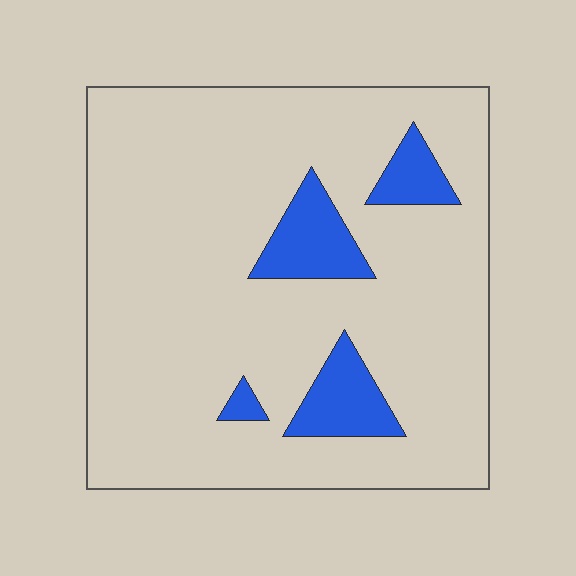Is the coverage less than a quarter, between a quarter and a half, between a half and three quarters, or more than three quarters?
Less than a quarter.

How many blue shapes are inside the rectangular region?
4.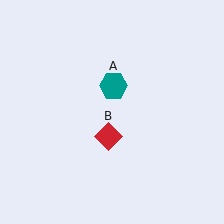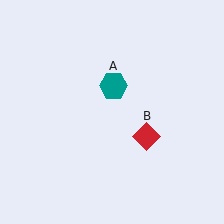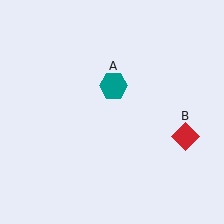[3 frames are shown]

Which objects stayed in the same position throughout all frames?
Teal hexagon (object A) remained stationary.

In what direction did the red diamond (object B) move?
The red diamond (object B) moved right.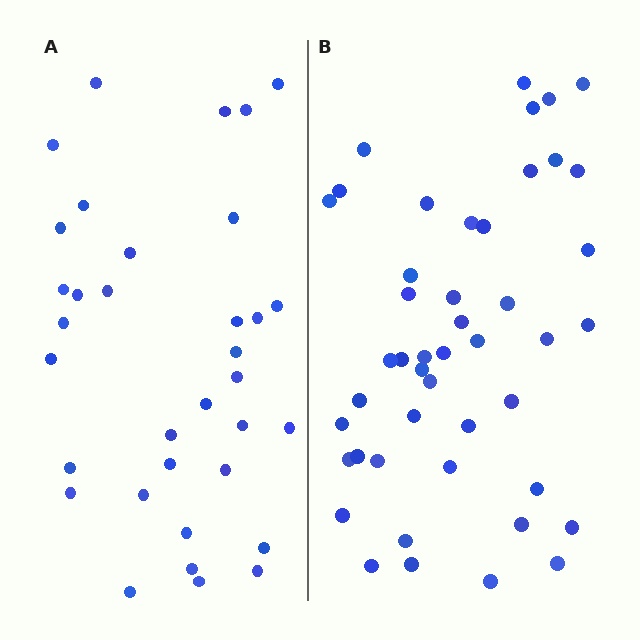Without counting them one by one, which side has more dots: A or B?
Region B (the right region) has more dots.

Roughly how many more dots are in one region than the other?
Region B has roughly 12 or so more dots than region A.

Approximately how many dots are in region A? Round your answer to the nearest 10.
About 30 dots. (The exact count is 34, which rounds to 30.)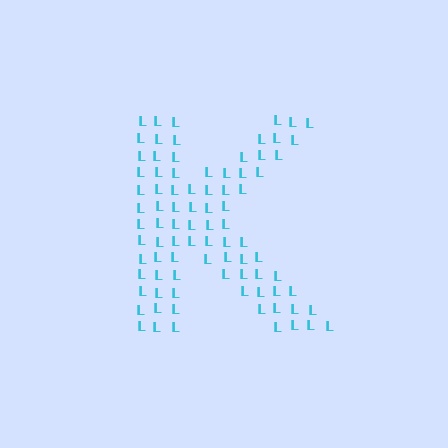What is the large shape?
The large shape is the letter K.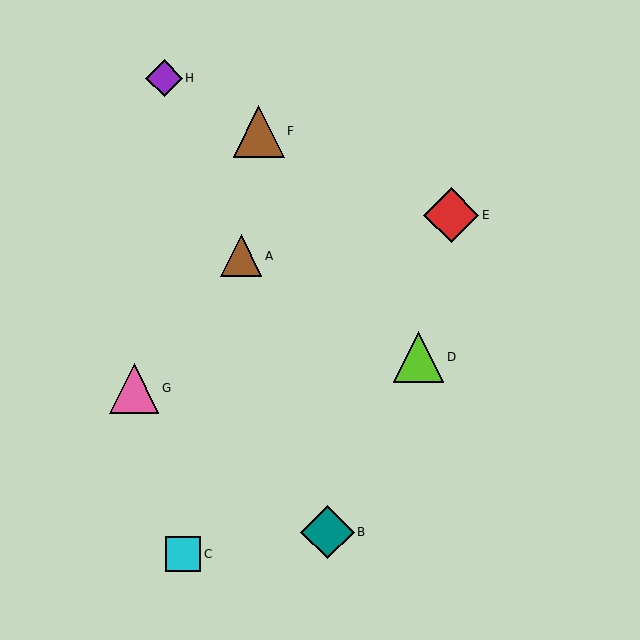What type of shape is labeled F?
Shape F is a brown triangle.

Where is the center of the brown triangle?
The center of the brown triangle is at (259, 131).